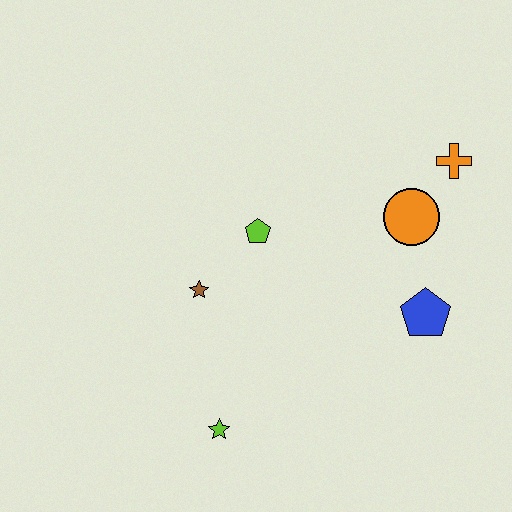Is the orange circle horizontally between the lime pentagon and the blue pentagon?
Yes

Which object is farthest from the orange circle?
The lime star is farthest from the orange circle.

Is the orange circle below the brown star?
No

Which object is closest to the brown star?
The lime pentagon is closest to the brown star.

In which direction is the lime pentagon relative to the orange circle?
The lime pentagon is to the left of the orange circle.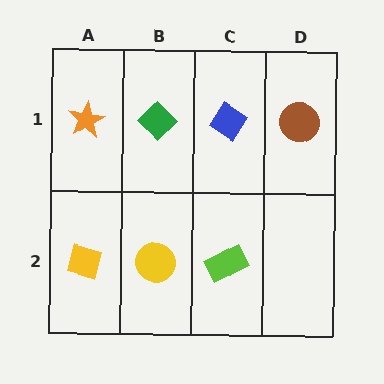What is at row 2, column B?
A yellow circle.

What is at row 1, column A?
An orange star.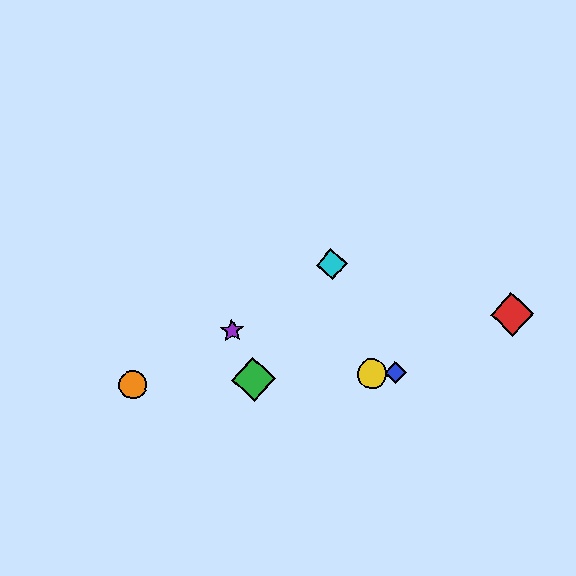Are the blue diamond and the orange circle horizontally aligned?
Yes, both are at y≈373.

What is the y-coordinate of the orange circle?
The orange circle is at y≈385.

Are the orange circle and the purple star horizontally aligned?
No, the orange circle is at y≈385 and the purple star is at y≈331.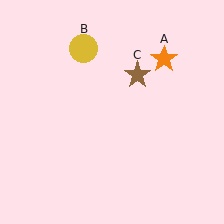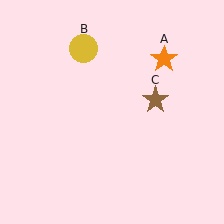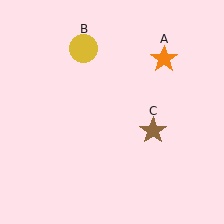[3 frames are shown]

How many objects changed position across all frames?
1 object changed position: brown star (object C).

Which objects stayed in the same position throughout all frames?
Orange star (object A) and yellow circle (object B) remained stationary.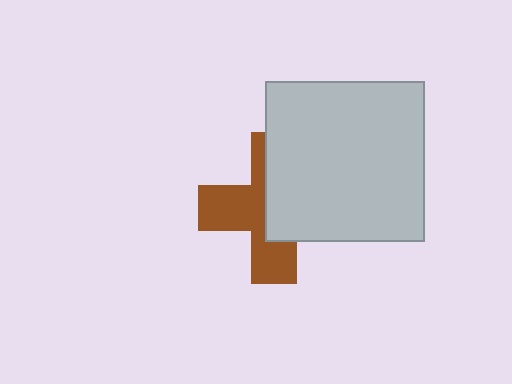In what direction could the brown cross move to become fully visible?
The brown cross could move left. That would shift it out from behind the light gray square entirely.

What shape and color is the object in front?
The object in front is a light gray square.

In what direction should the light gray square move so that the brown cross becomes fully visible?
The light gray square should move right. That is the shortest direction to clear the overlap and leave the brown cross fully visible.